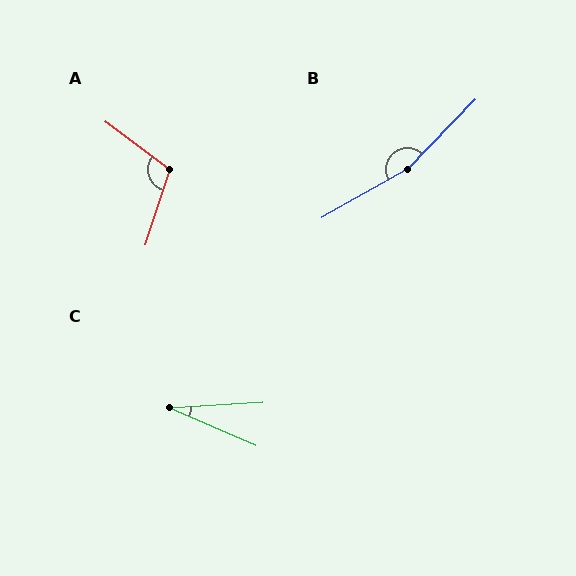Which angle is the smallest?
C, at approximately 27 degrees.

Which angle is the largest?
B, at approximately 164 degrees.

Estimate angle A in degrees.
Approximately 108 degrees.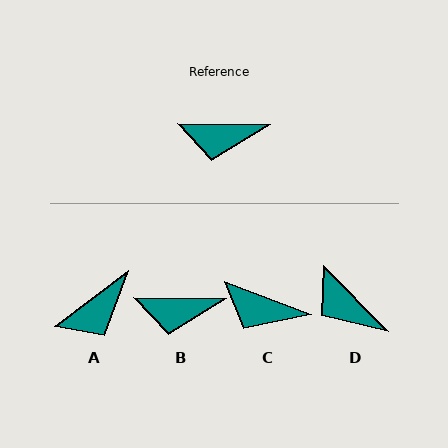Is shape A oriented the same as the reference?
No, it is off by about 37 degrees.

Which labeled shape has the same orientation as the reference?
B.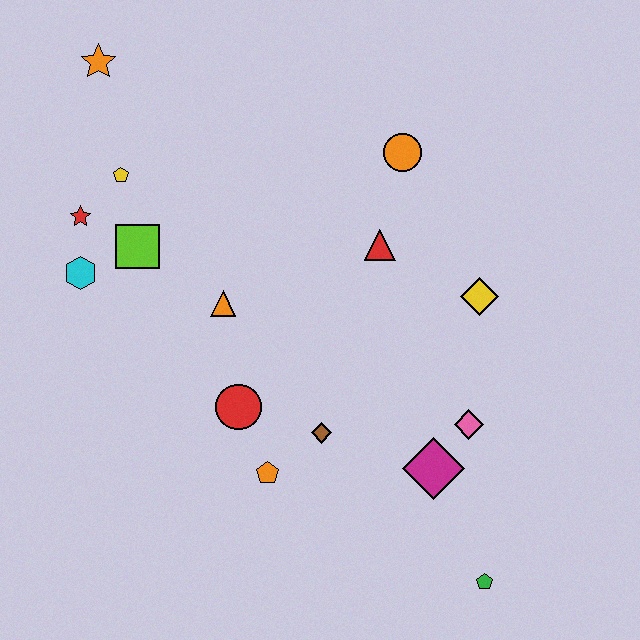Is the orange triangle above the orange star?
No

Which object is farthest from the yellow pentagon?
The green pentagon is farthest from the yellow pentagon.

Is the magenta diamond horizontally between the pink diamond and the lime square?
Yes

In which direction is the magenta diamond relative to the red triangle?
The magenta diamond is below the red triangle.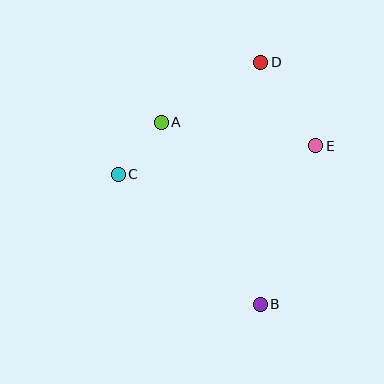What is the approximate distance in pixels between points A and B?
The distance between A and B is approximately 207 pixels.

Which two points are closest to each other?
Points A and C are closest to each other.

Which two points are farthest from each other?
Points B and D are farthest from each other.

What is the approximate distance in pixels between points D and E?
The distance between D and E is approximately 100 pixels.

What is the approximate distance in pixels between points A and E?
The distance between A and E is approximately 156 pixels.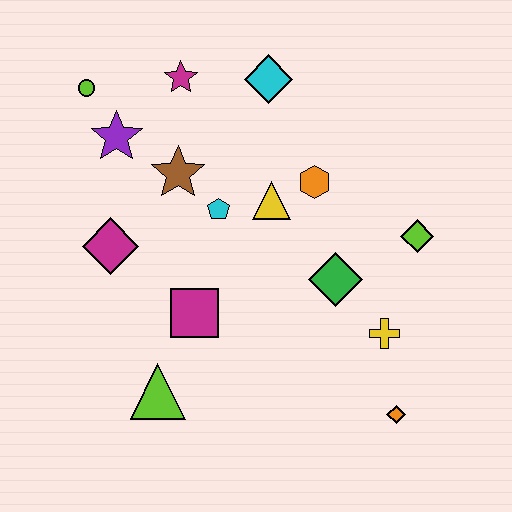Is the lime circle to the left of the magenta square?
Yes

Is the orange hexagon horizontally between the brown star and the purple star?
No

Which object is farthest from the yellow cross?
The lime circle is farthest from the yellow cross.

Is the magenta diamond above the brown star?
No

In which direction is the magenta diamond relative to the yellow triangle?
The magenta diamond is to the left of the yellow triangle.